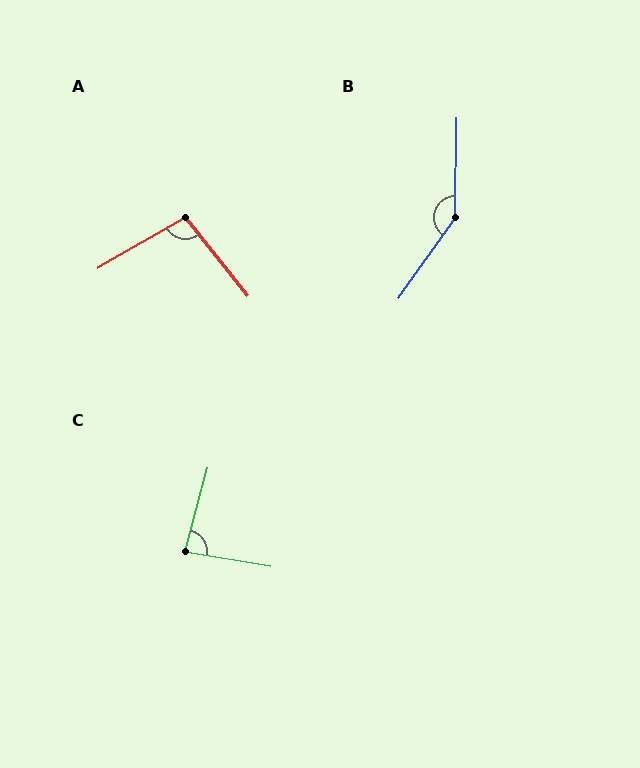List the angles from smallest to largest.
C (85°), A (99°), B (146°).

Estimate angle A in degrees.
Approximately 99 degrees.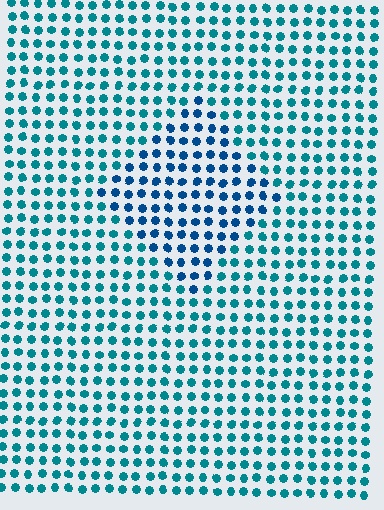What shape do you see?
I see a diamond.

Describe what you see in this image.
The image is filled with small teal elements in a uniform arrangement. A diamond-shaped region is visible where the elements are tinted to a slightly different hue, forming a subtle color boundary.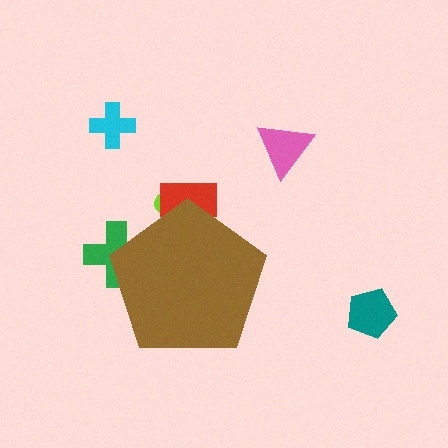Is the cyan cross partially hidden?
No, the cyan cross is fully visible.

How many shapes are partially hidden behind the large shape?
3 shapes are partially hidden.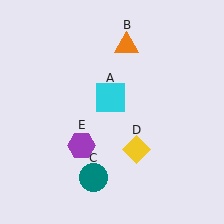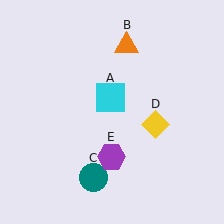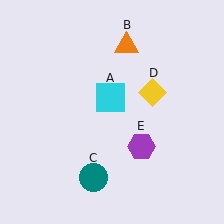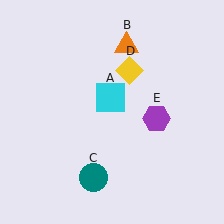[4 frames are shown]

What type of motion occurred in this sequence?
The yellow diamond (object D), purple hexagon (object E) rotated counterclockwise around the center of the scene.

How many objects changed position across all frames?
2 objects changed position: yellow diamond (object D), purple hexagon (object E).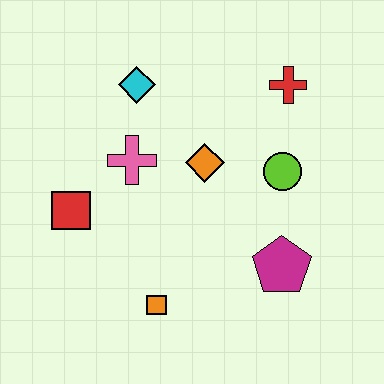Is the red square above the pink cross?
No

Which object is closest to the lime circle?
The orange diamond is closest to the lime circle.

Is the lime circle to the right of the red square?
Yes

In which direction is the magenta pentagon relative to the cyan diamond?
The magenta pentagon is below the cyan diamond.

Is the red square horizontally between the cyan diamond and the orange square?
No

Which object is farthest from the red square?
The red cross is farthest from the red square.